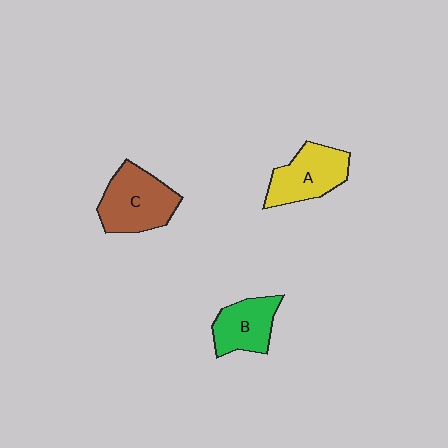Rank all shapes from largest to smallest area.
From largest to smallest: C (brown), A (yellow), B (green).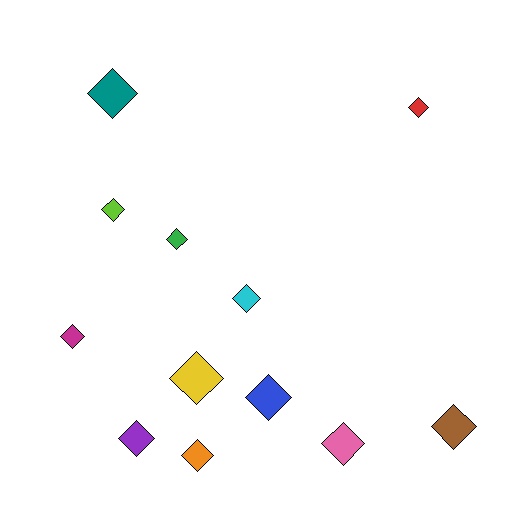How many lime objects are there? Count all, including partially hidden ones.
There is 1 lime object.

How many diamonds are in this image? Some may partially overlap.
There are 12 diamonds.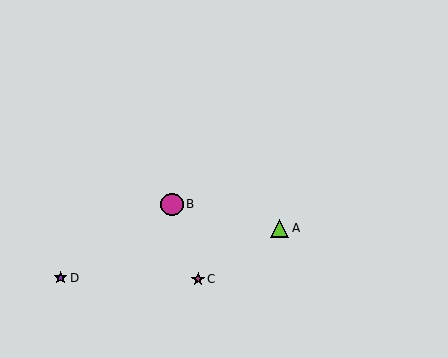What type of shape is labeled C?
Shape C is a magenta star.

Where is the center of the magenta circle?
The center of the magenta circle is at (172, 204).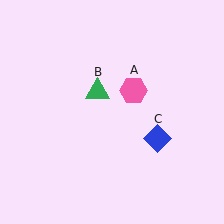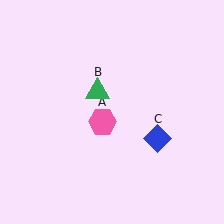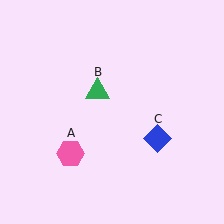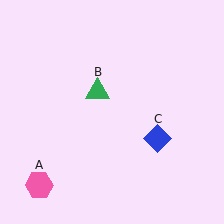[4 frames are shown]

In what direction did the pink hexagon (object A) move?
The pink hexagon (object A) moved down and to the left.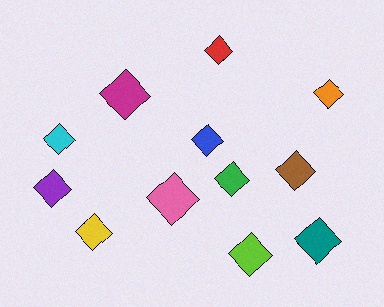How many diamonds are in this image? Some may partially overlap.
There are 12 diamonds.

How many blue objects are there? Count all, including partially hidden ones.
There is 1 blue object.